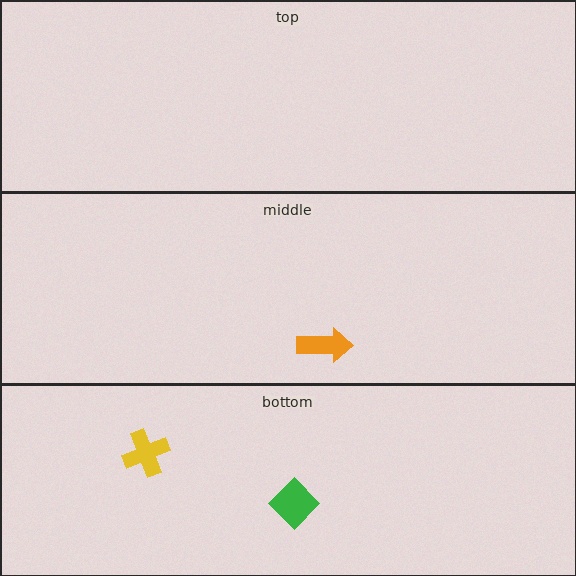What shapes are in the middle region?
The orange arrow.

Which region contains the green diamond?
The bottom region.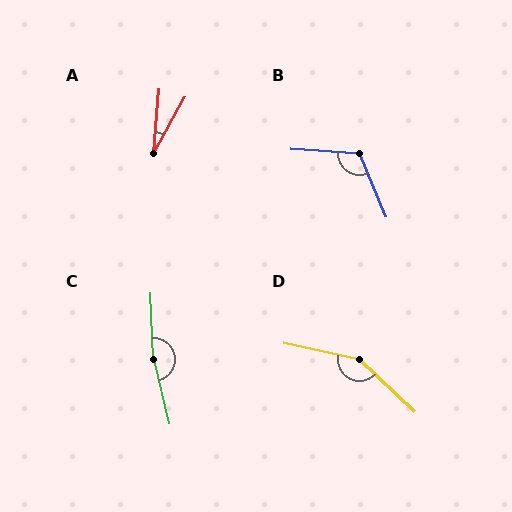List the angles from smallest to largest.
A (25°), B (117°), D (149°), C (168°).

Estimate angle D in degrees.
Approximately 149 degrees.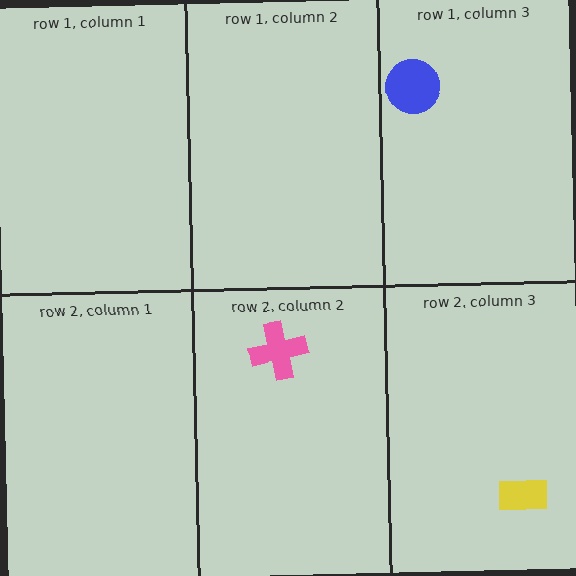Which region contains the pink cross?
The row 2, column 2 region.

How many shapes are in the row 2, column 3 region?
1.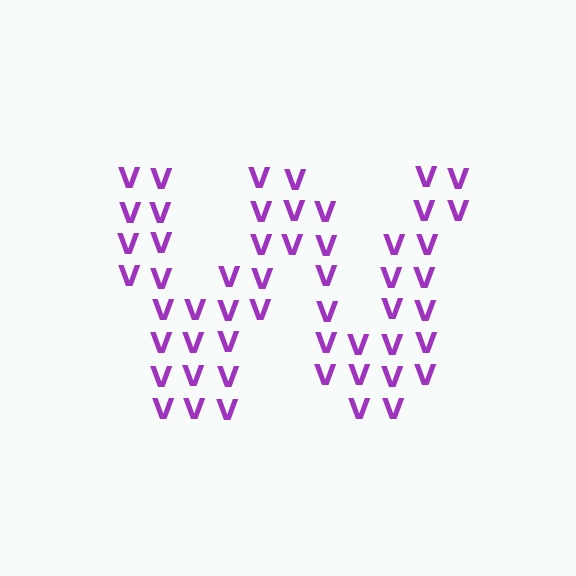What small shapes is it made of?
It is made of small letter V's.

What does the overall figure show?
The overall figure shows the letter W.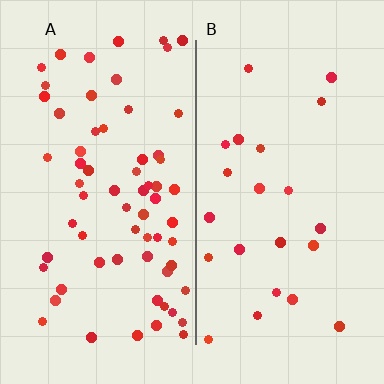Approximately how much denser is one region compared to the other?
Approximately 2.9× — region A over region B.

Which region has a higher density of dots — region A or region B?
A (the left).